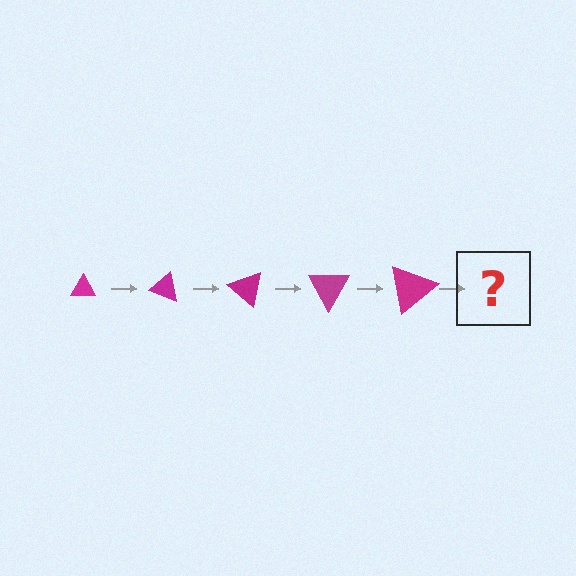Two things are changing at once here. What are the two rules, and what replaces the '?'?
The two rules are that the triangle grows larger each step and it rotates 20 degrees each step. The '?' should be a triangle, larger than the previous one and rotated 100 degrees from the start.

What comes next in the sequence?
The next element should be a triangle, larger than the previous one and rotated 100 degrees from the start.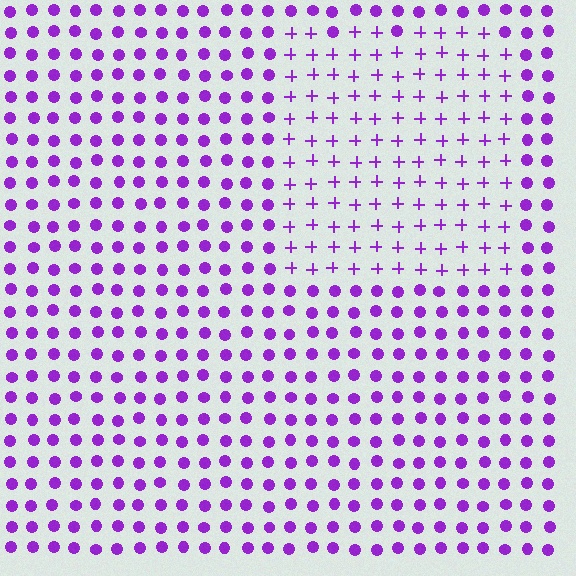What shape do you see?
I see a rectangle.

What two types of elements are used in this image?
The image uses plus signs inside the rectangle region and circles outside it.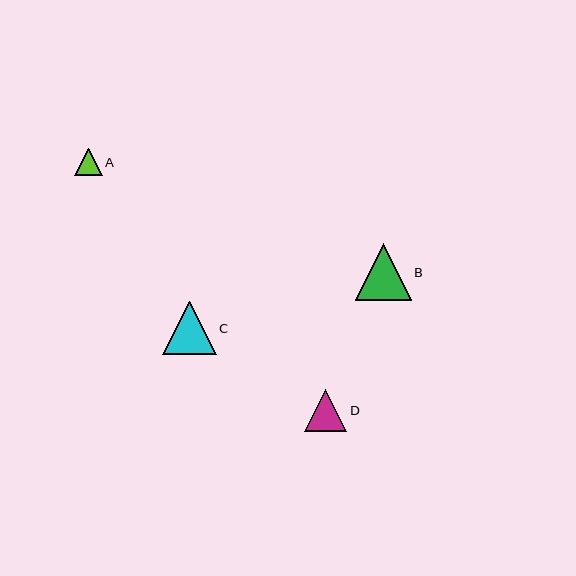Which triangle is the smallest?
Triangle A is the smallest with a size of approximately 28 pixels.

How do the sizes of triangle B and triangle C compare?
Triangle B and triangle C are approximately the same size.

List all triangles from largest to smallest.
From largest to smallest: B, C, D, A.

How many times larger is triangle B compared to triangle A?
Triangle B is approximately 2.0 times the size of triangle A.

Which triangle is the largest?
Triangle B is the largest with a size of approximately 56 pixels.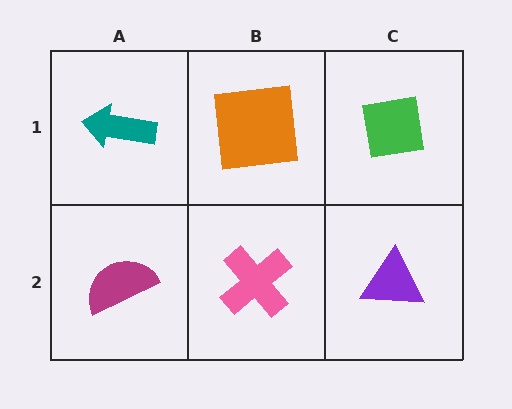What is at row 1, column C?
A green square.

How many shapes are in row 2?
3 shapes.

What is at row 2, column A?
A magenta semicircle.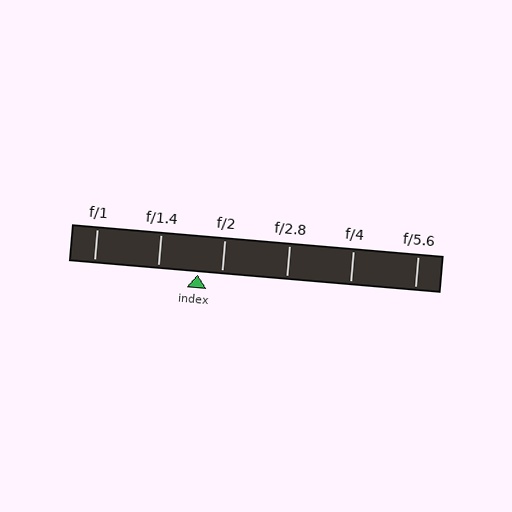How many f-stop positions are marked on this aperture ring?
There are 6 f-stop positions marked.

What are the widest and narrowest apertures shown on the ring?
The widest aperture shown is f/1 and the narrowest is f/5.6.